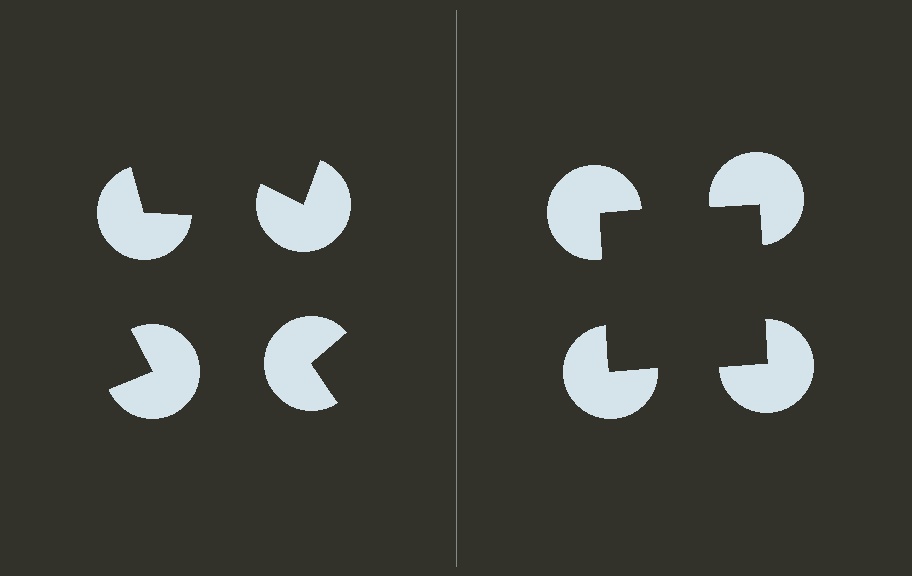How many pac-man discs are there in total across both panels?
8 — 4 on each side.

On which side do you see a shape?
An illusory square appears on the right side. On the left side the wedge cuts are rotated, so no coherent shape forms.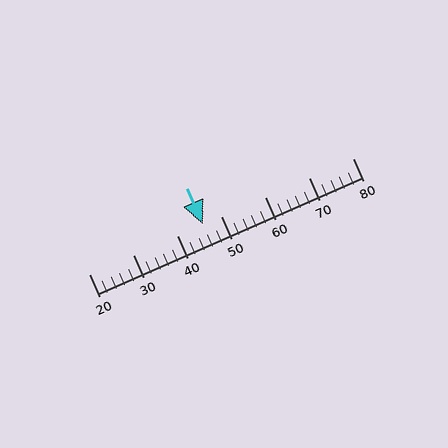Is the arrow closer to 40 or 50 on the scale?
The arrow is closer to 50.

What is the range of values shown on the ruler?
The ruler shows values from 20 to 80.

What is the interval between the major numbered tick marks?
The major tick marks are spaced 10 units apart.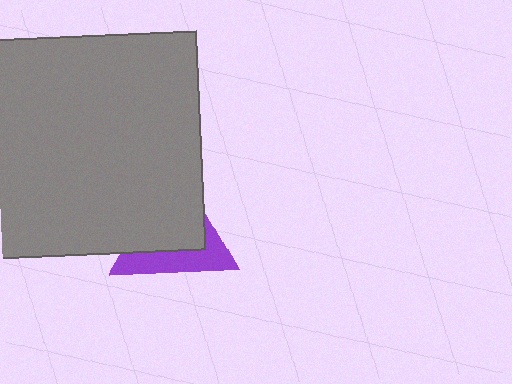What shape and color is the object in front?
The object in front is a gray square.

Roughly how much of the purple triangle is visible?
A small part of it is visible (roughly 40%).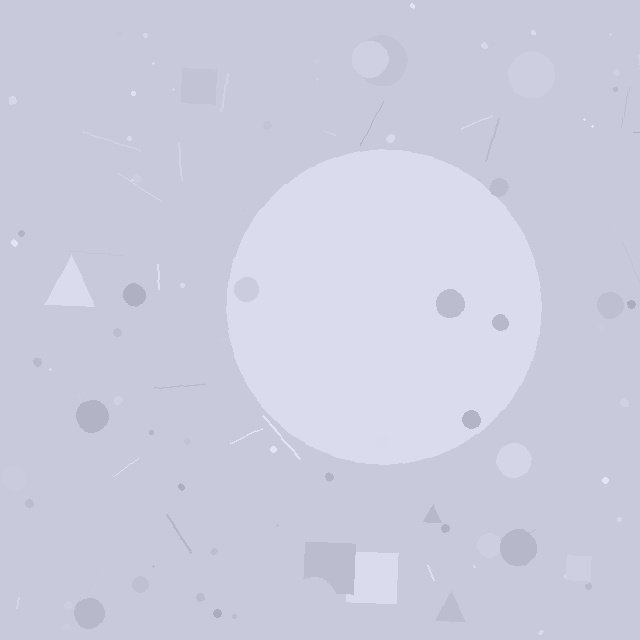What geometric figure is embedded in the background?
A circle is embedded in the background.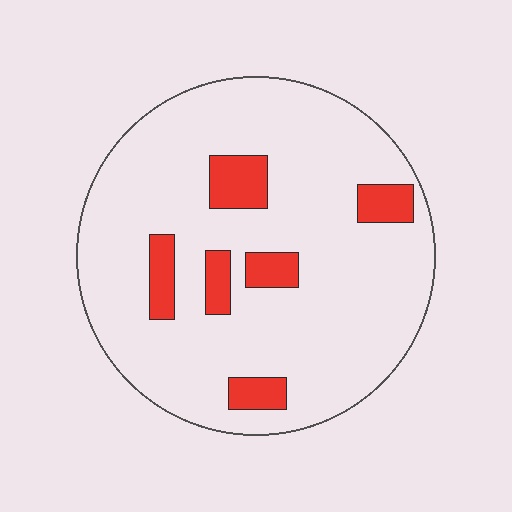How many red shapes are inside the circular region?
6.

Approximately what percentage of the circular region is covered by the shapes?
Approximately 15%.